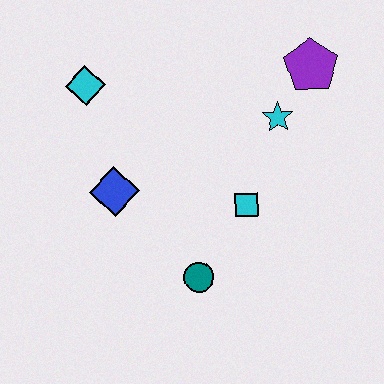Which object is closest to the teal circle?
The cyan square is closest to the teal circle.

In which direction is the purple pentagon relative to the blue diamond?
The purple pentagon is to the right of the blue diamond.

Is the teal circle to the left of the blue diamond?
No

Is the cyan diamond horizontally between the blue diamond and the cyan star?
No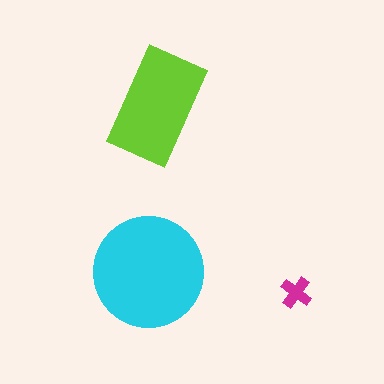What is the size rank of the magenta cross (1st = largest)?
3rd.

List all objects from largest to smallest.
The cyan circle, the lime rectangle, the magenta cross.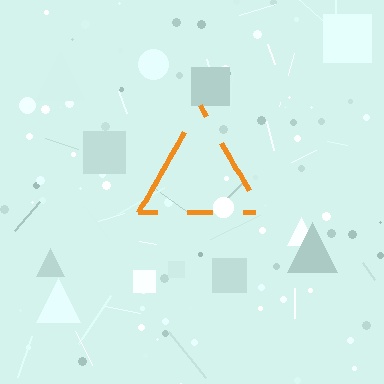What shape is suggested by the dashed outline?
The dashed outline suggests a triangle.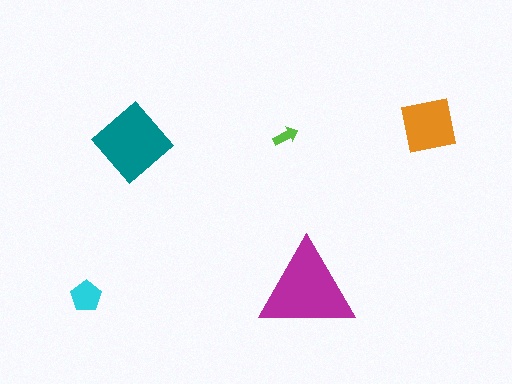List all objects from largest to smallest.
The magenta triangle, the teal diamond, the orange square, the cyan pentagon, the lime arrow.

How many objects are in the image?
There are 5 objects in the image.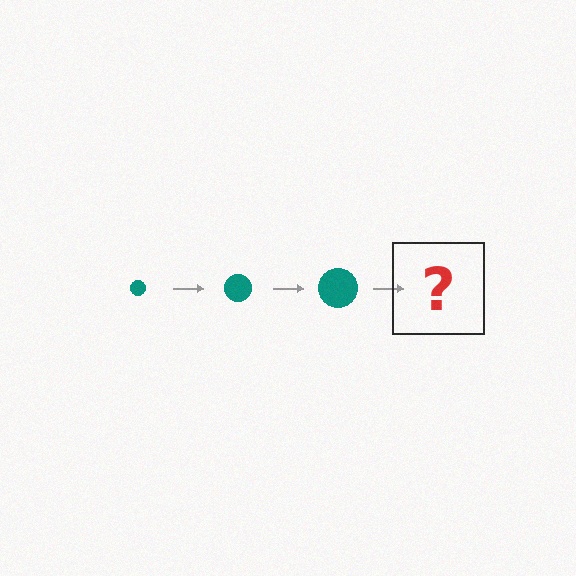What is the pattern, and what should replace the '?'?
The pattern is that the circle gets progressively larger each step. The '?' should be a teal circle, larger than the previous one.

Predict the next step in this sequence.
The next step is a teal circle, larger than the previous one.